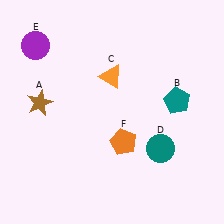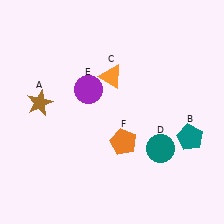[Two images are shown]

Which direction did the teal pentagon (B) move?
The teal pentagon (B) moved down.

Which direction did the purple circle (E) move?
The purple circle (E) moved right.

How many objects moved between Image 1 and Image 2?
2 objects moved between the two images.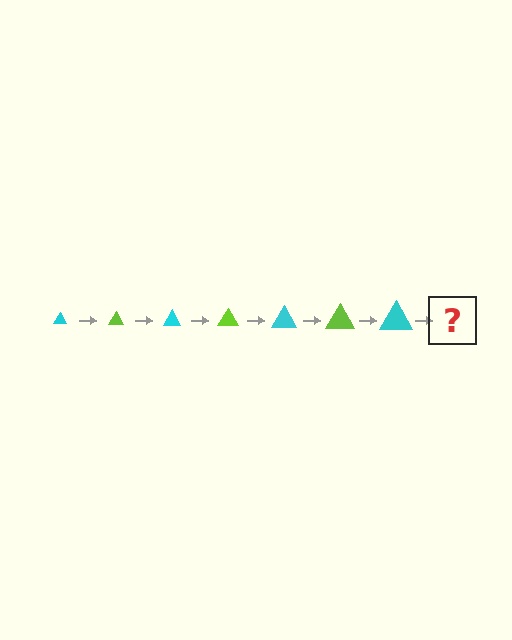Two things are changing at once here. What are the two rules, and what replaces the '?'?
The two rules are that the triangle grows larger each step and the color cycles through cyan and lime. The '?' should be a lime triangle, larger than the previous one.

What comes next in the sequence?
The next element should be a lime triangle, larger than the previous one.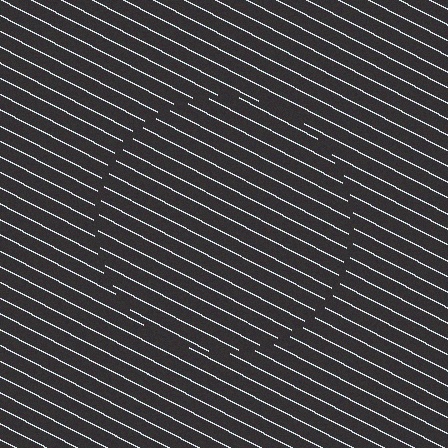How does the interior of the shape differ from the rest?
The interior of the shape contains the same grating, shifted by half a period — the contour is defined by the phase discontinuity where line-ends from the inner and outer gratings abut.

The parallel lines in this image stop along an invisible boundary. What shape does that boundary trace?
An illusory circle. The interior of the shape contains the same grating, shifted by half a period — the contour is defined by the phase discontinuity where line-ends from the inner and outer gratings abut.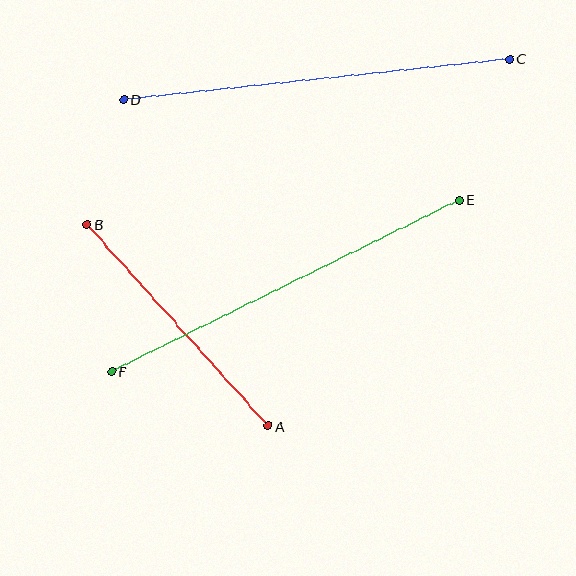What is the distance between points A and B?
The distance is approximately 271 pixels.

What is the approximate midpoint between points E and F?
The midpoint is at approximately (285, 286) pixels.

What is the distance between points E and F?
The distance is approximately 387 pixels.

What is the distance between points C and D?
The distance is approximately 388 pixels.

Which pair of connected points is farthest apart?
Points C and D are farthest apart.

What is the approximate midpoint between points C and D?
The midpoint is at approximately (317, 79) pixels.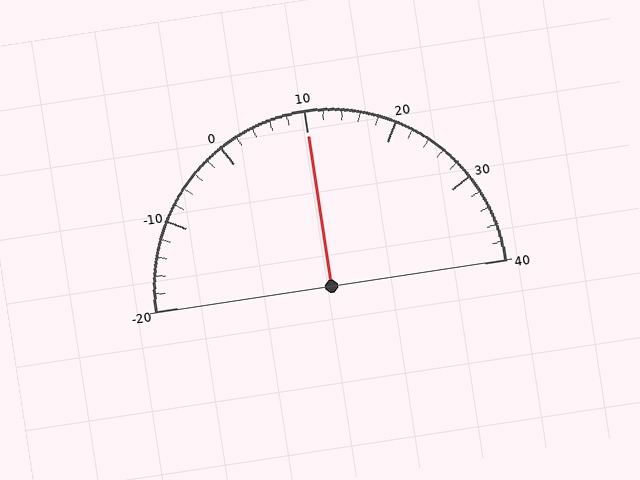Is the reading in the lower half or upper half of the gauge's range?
The reading is in the upper half of the range (-20 to 40).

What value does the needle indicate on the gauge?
The needle indicates approximately 10.